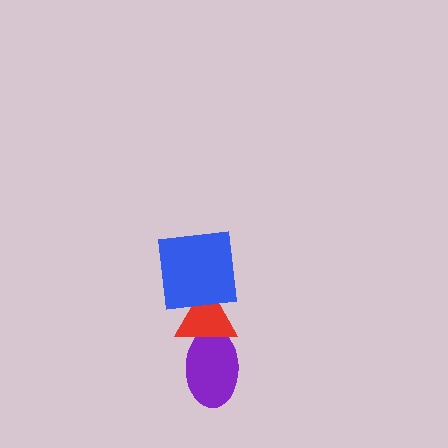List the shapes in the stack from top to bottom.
From top to bottom: the blue square, the red triangle, the purple ellipse.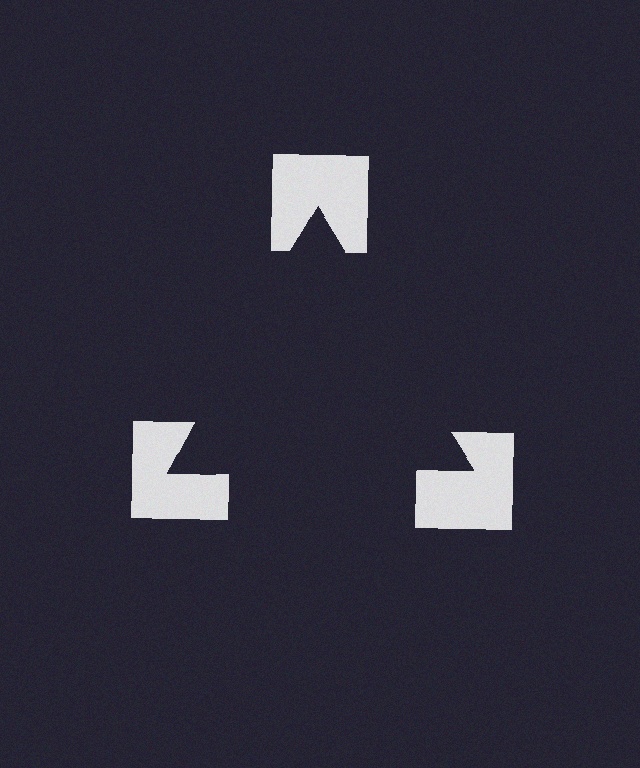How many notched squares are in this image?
There are 3 — one at each vertex of the illusory triangle.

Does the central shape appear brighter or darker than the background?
It typically appears slightly darker than the background, even though no actual brightness change is drawn.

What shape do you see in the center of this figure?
An illusory triangle — its edges are inferred from the aligned wedge cuts in the notched squares, not physically drawn.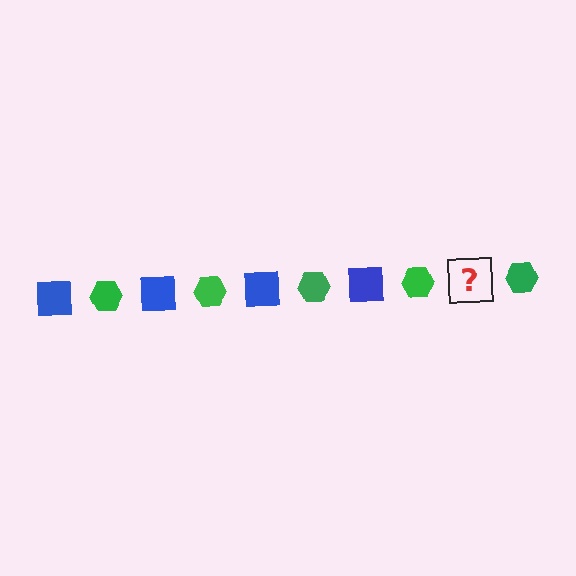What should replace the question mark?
The question mark should be replaced with a blue square.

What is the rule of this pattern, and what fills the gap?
The rule is that the pattern alternates between blue square and green hexagon. The gap should be filled with a blue square.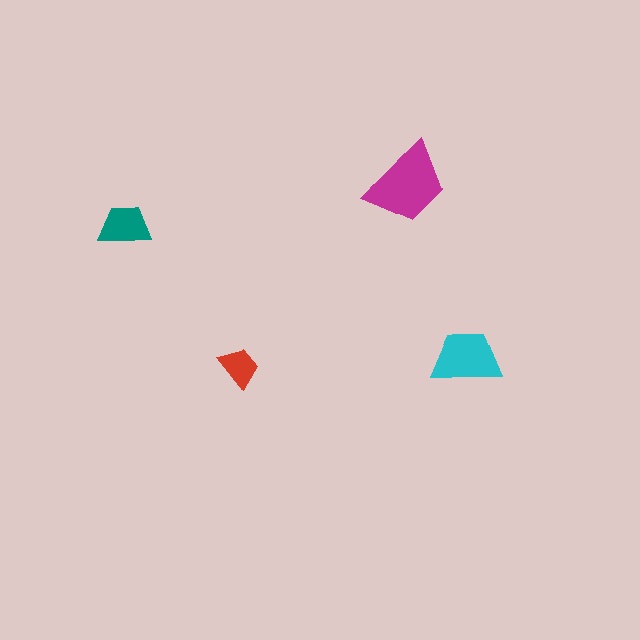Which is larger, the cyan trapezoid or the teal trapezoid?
The cyan one.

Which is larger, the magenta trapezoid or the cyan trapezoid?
The magenta one.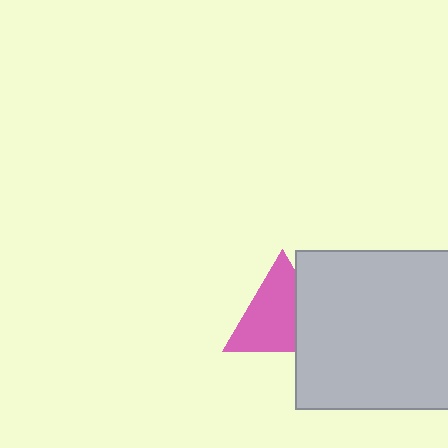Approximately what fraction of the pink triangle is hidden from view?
Roughly 30% of the pink triangle is hidden behind the light gray square.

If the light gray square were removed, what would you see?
You would see the complete pink triangle.